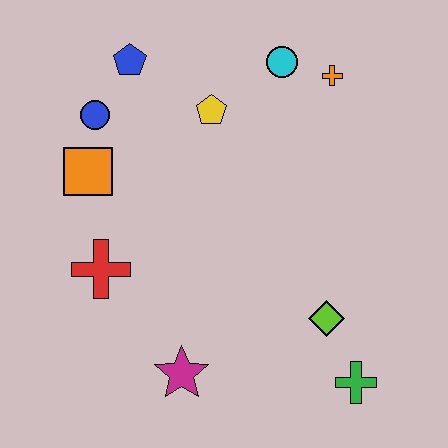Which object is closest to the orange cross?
The cyan circle is closest to the orange cross.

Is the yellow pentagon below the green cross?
No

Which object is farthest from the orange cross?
The magenta star is farthest from the orange cross.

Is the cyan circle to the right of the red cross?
Yes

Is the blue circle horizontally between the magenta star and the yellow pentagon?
No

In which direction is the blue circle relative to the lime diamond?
The blue circle is to the left of the lime diamond.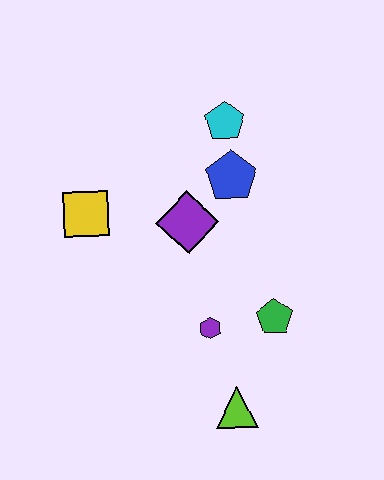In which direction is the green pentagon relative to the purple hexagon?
The green pentagon is to the right of the purple hexagon.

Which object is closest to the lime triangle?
The purple hexagon is closest to the lime triangle.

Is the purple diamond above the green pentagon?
Yes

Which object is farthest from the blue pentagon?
The lime triangle is farthest from the blue pentagon.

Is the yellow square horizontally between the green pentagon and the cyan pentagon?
No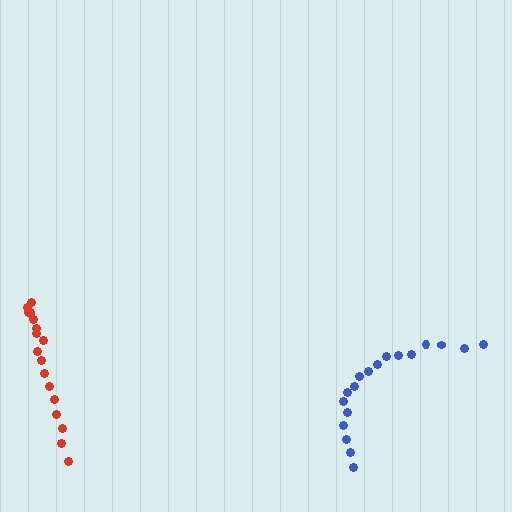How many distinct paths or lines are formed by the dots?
There are 2 distinct paths.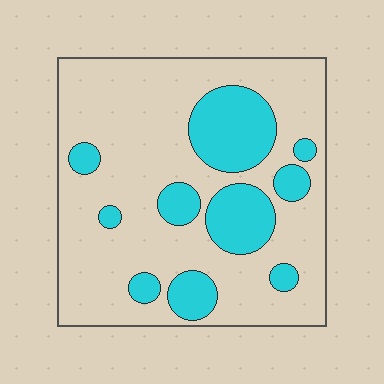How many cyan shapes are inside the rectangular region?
10.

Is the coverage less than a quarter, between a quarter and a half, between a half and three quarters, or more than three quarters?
Less than a quarter.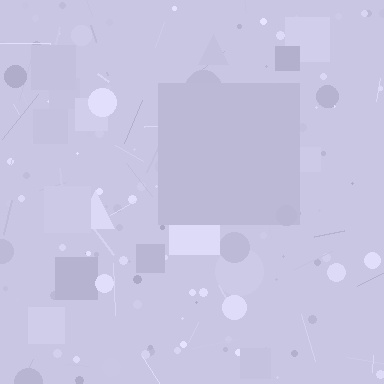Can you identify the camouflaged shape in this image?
The camouflaged shape is a square.